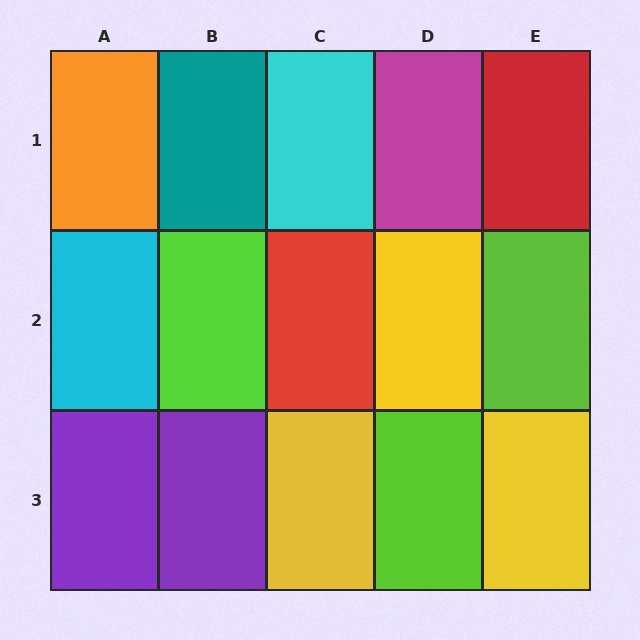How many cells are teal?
1 cell is teal.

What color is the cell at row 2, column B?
Lime.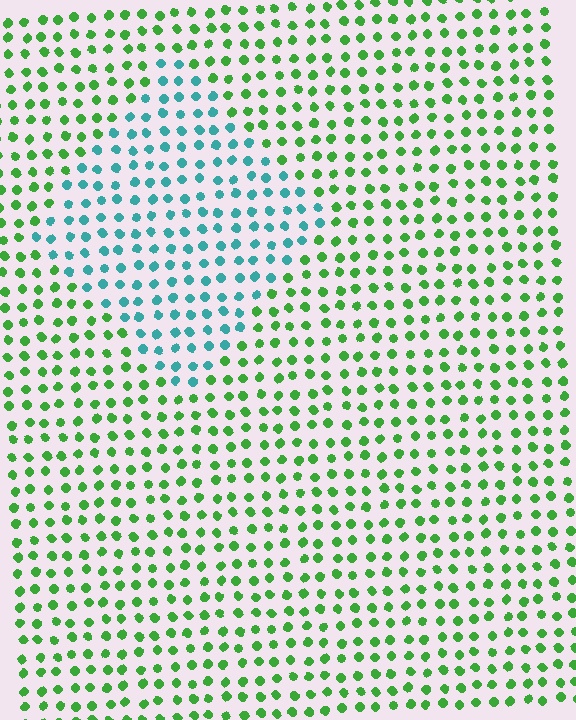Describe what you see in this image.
The image is filled with small green elements in a uniform arrangement. A diamond-shaped region is visible where the elements are tinted to a slightly different hue, forming a subtle color boundary.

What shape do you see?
I see a diamond.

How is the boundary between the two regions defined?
The boundary is defined purely by a slight shift in hue (about 59 degrees). Spacing, size, and orientation are identical on both sides.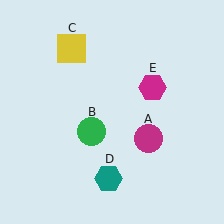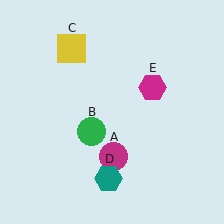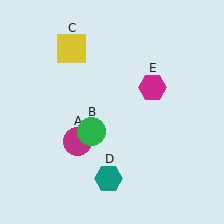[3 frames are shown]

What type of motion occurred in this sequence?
The magenta circle (object A) rotated clockwise around the center of the scene.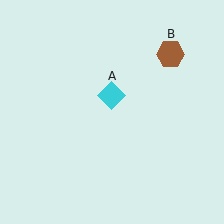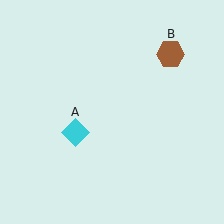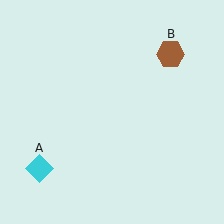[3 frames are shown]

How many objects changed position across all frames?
1 object changed position: cyan diamond (object A).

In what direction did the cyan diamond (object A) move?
The cyan diamond (object A) moved down and to the left.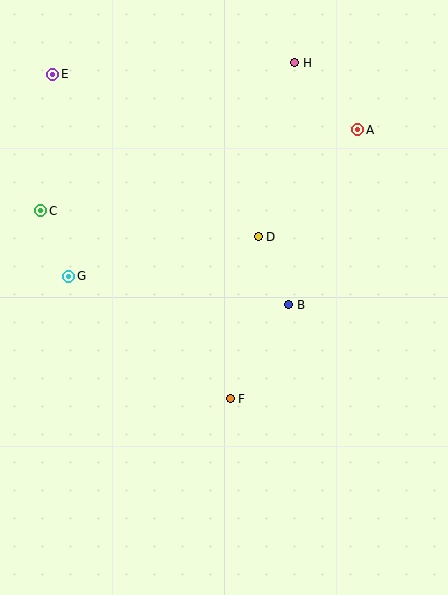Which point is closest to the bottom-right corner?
Point F is closest to the bottom-right corner.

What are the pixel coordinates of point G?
Point G is at (69, 276).